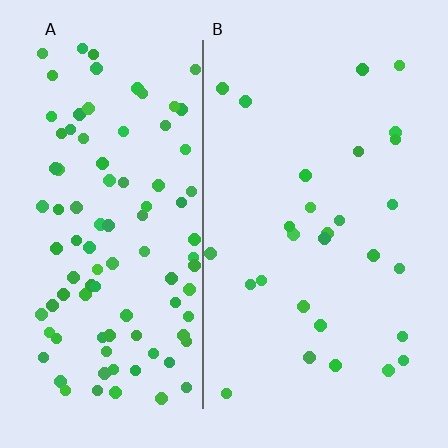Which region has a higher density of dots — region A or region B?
A (the left).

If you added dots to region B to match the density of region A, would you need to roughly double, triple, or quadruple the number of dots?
Approximately triple.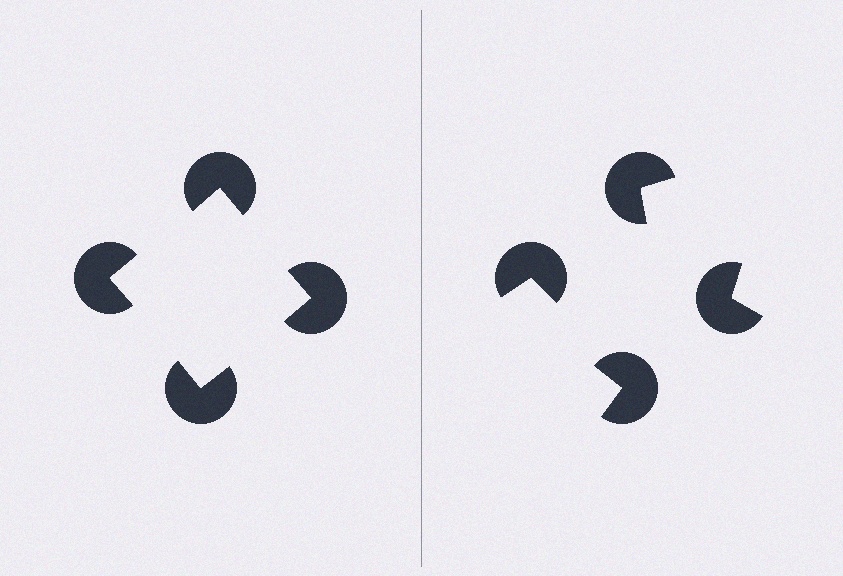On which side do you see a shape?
An illusory square appears on the left side. On the right side the wedge cuts are rotated, so no coherent shape forms.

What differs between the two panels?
The pac-man discs are positioned identically on both sides; only the wedge orientations differ. On the left they align to a square; on the right they are misaligned.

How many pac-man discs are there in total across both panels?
8 — 4 on each side.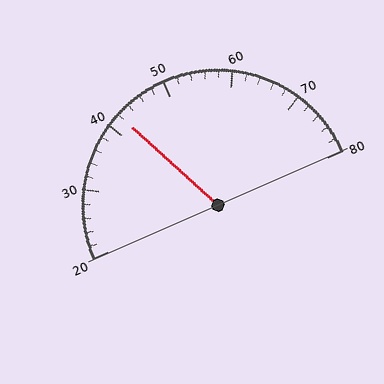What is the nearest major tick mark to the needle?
The nearest major tick mark is 40.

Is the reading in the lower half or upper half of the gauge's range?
The reading is in the lower half of the range (20 to 80).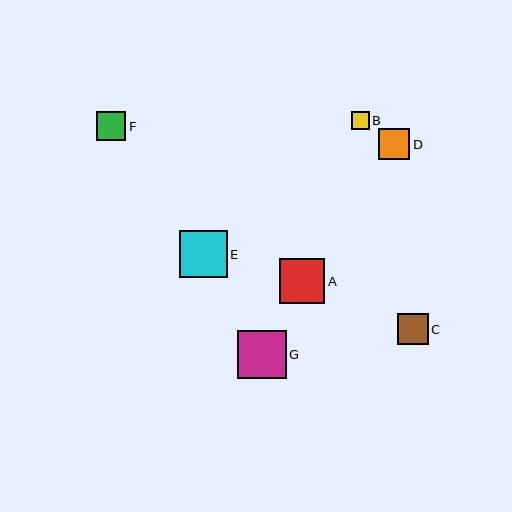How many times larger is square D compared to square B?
Square D is approximately 1.7 times the size of square B.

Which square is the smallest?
Square B is the smallest with a size of approximately 18 pixels.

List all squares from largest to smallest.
From largest to smallest: G, E, A, C, D, F, B.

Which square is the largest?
Square G is the largest with a size of approximately 48 pixels.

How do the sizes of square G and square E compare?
Square G and square E are approximately the same size.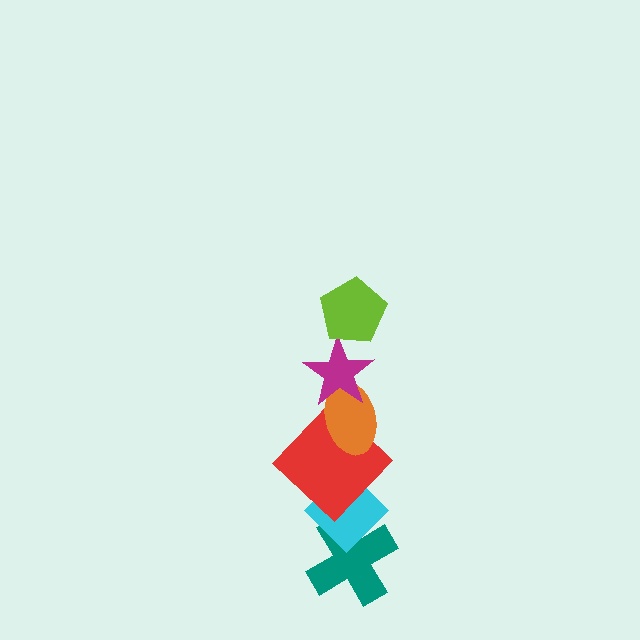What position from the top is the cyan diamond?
The cyan diamond is 5th from the top.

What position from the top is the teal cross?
The teal cross is 6th from the top.